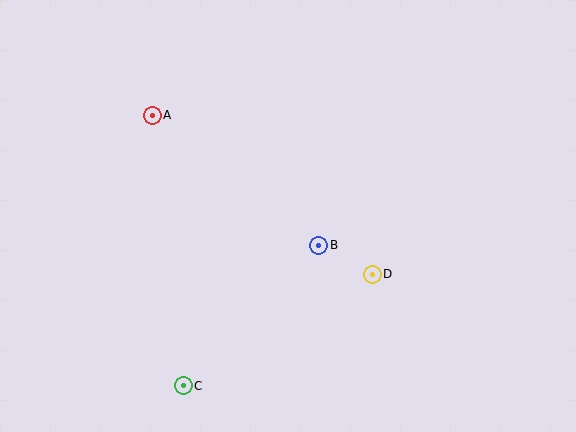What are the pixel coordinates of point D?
Point D is at (372, 274).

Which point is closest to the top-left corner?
Point A is closest to the top-left corner.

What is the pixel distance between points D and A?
The distance between D and A is 271 pixels.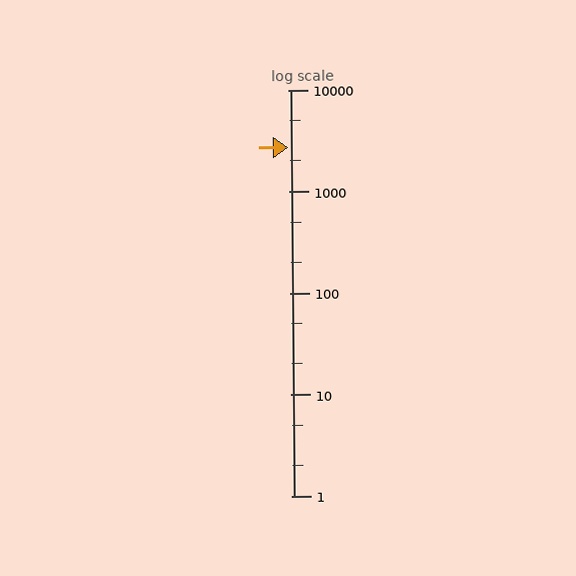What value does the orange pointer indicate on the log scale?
The pointer indicates approximately 2700.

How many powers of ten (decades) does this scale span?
The scale spans 4 decades, from 1 to 10000.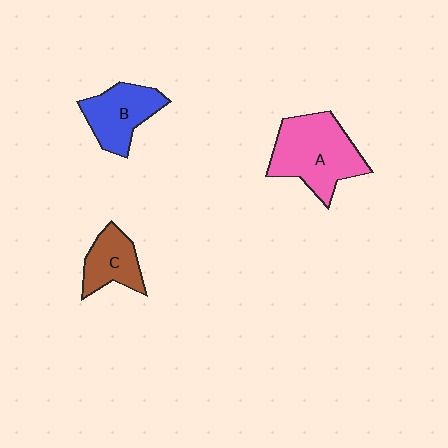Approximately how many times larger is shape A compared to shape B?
Approximately 1.5 times.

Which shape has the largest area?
Shape A (pink).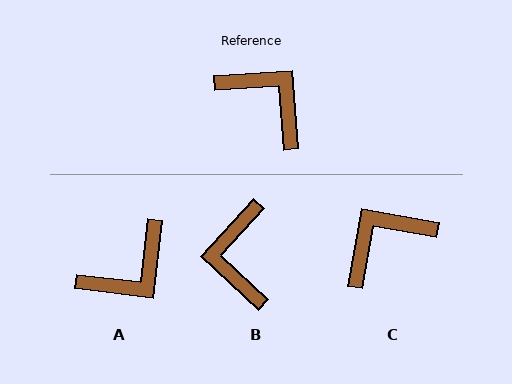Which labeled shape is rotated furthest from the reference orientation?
B, about 133 degrees away.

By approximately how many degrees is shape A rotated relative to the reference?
Approximately 101 degrees clockwise.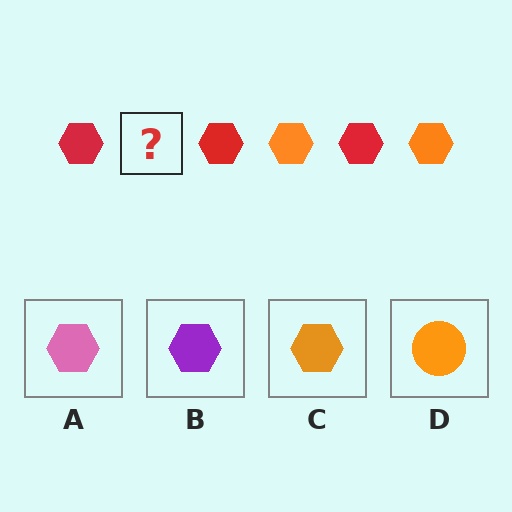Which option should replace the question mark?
Option C.